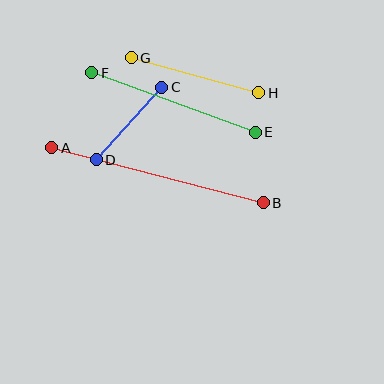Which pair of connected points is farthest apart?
Points A and B are farthest apart.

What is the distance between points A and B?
The distance is approximately 218 pixels.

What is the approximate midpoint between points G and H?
The midpoint is at approximately (195, 75) pixels.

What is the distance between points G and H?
The distance is approximately 132 pixels.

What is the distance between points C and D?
The distance is approximately 98 pixels.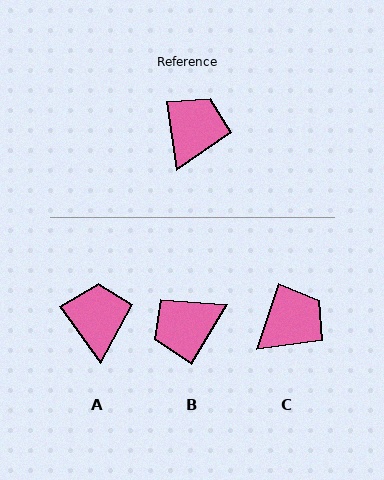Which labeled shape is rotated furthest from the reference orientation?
B, about 141 degrees away.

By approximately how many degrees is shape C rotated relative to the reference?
Approximately 28 degrees clockwise.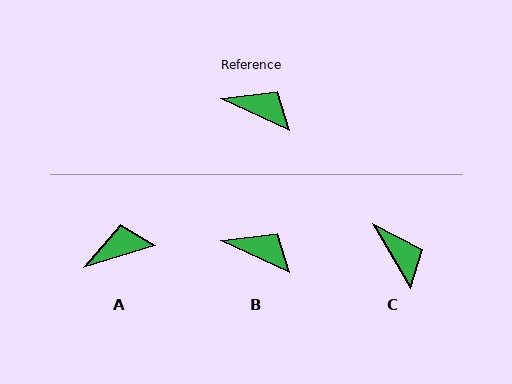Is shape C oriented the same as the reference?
No, it is off by about 35 degrees.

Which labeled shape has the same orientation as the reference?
B.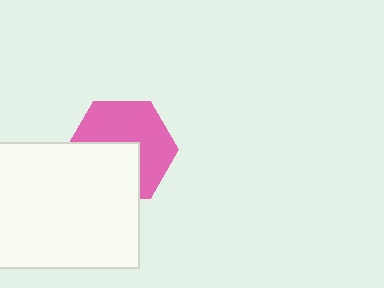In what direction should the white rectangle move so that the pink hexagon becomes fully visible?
The white rectangle should move down. That is the shortest direction to clear the overlap and leave the pink hexagon fully visible.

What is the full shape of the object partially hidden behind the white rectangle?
The partially hidden object is a pink hexagon.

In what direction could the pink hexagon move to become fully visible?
The pink hexagon could move up. That would shift it out from behind the white rectangle entirely.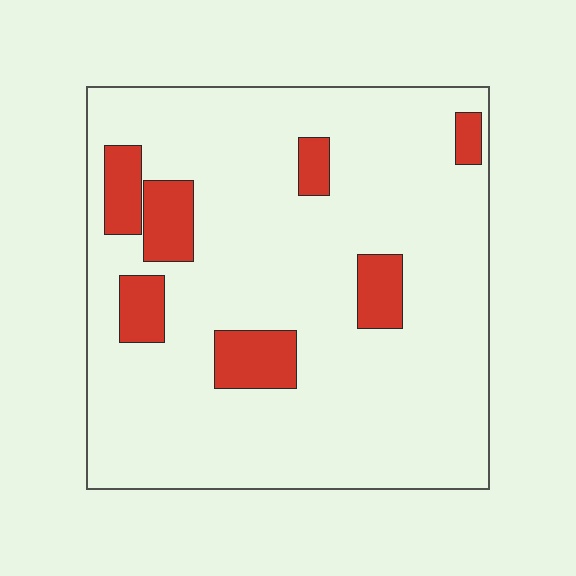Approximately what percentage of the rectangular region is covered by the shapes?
Approximately 15%.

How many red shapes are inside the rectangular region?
7.